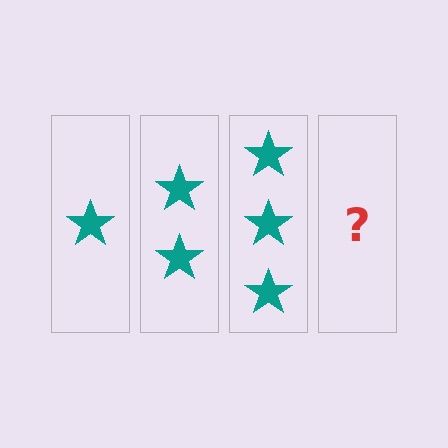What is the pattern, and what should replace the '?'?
The pattern is that each step adds one more star. The '?' should be 4 stars.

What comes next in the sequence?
The next element should be 4 stars.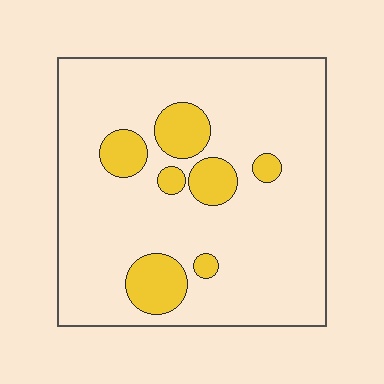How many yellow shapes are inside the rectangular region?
7.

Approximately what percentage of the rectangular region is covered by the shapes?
Approximately 15%.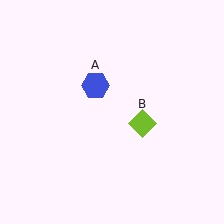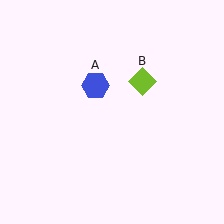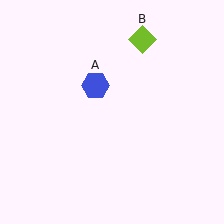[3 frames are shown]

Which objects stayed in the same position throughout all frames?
Blue hexagon (object A) remained stationary.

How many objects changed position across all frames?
1 object changed position: lime diamond (object B).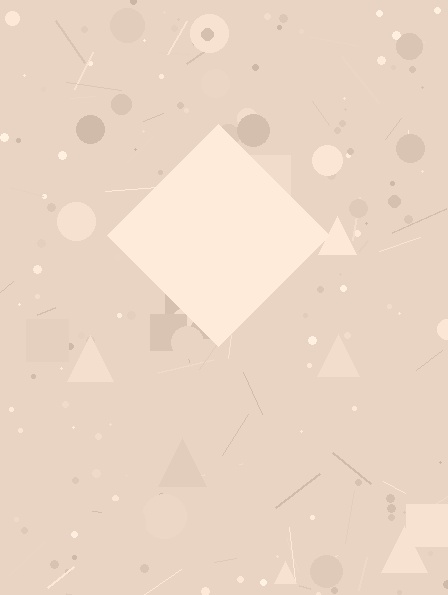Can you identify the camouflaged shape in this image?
The camouflaged shape is a diamond.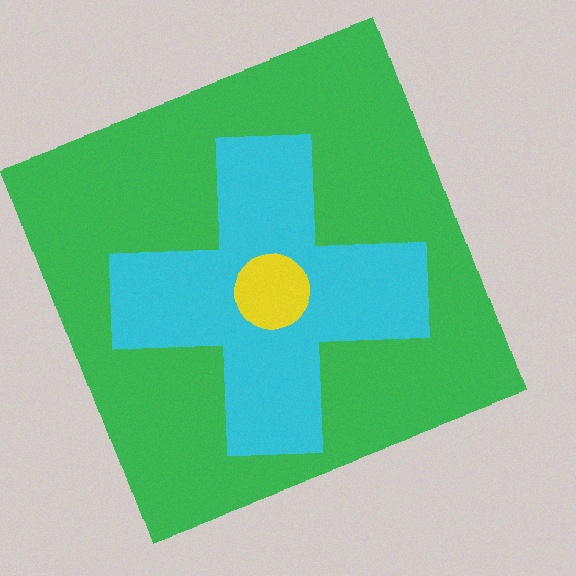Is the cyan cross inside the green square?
Yes.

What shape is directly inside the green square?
The cyan cross.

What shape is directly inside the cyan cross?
The yellow circle.